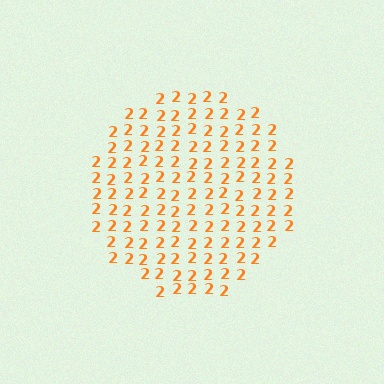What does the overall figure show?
The overall figure shows a circle.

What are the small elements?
The small elements are digit 2's.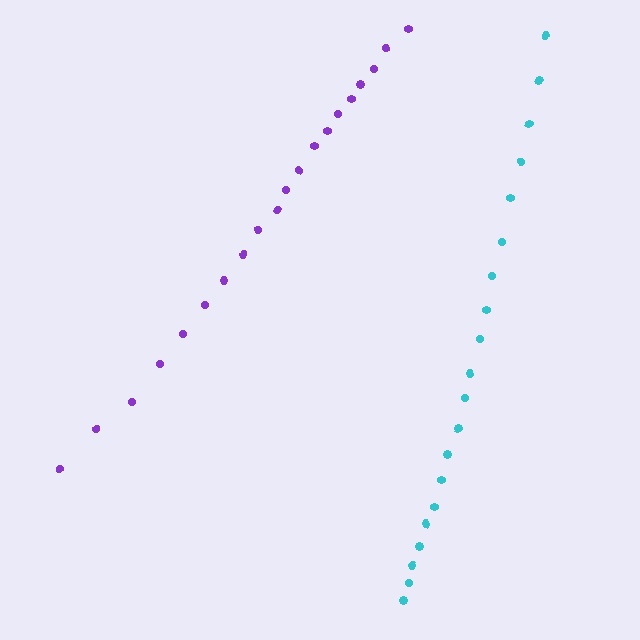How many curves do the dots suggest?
There are 2 distinct paths.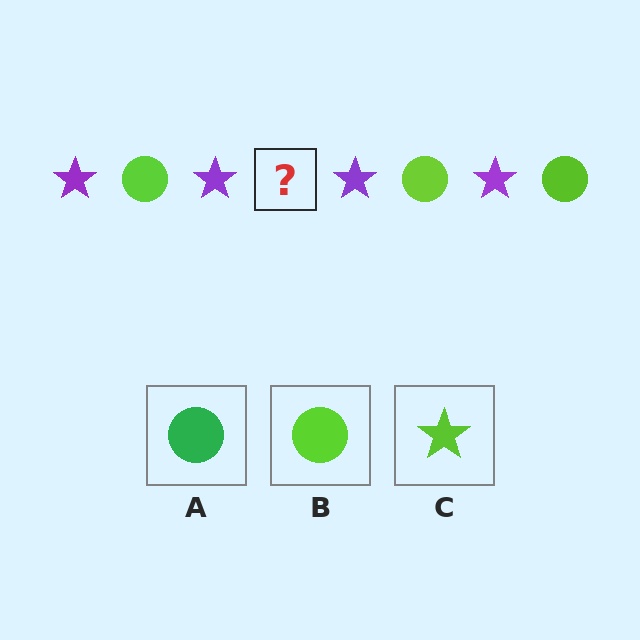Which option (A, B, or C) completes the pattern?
B.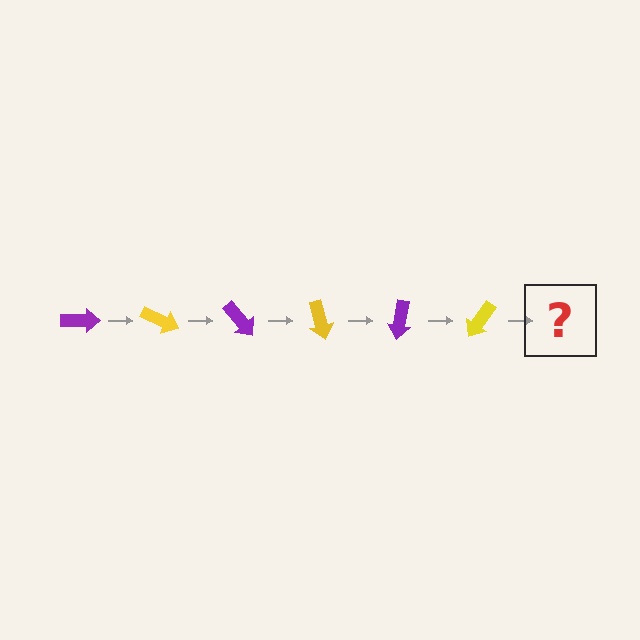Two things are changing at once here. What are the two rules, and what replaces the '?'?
The two rules are that it rotates 25 degrees each step and the color cycles through purple and yellow. The '?' should be a purple arrow, rotated 150 degrees from the start.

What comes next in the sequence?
The next element should be a purple arrow, rotated 150 degrees from the start.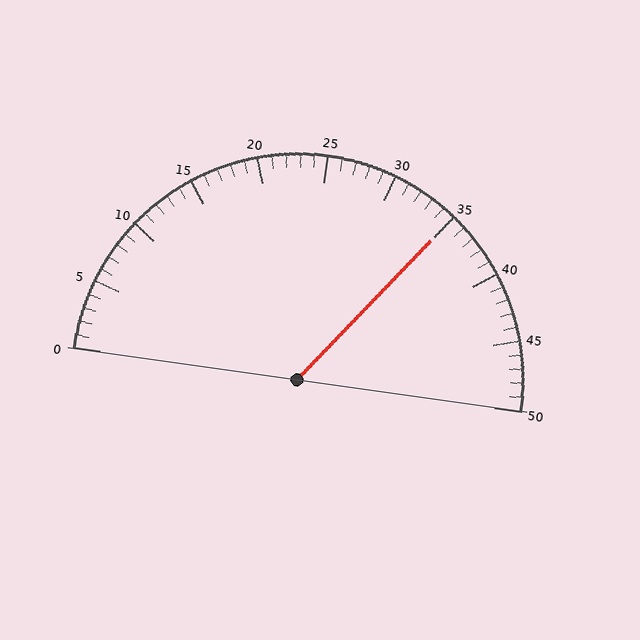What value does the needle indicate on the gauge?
The needle indicates approximately 35.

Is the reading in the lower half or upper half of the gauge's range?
The reading is in the upper half of the range (0 to 50).